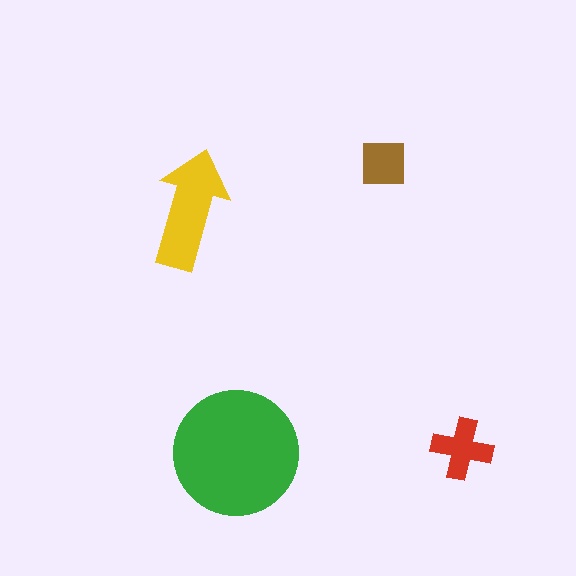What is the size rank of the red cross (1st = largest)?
3rd.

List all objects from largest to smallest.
The green circle, the yellow arrow, the red cross, the brown square.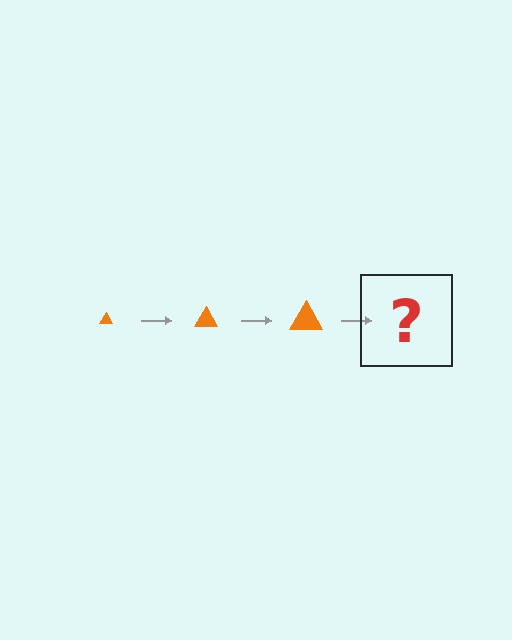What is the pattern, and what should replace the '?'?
The pattern is that the triangle gets progressively larger each step. The '?' should be an orange triangle, larger than the previous one.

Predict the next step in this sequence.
The next step is an orange triangle, larger than the previous one.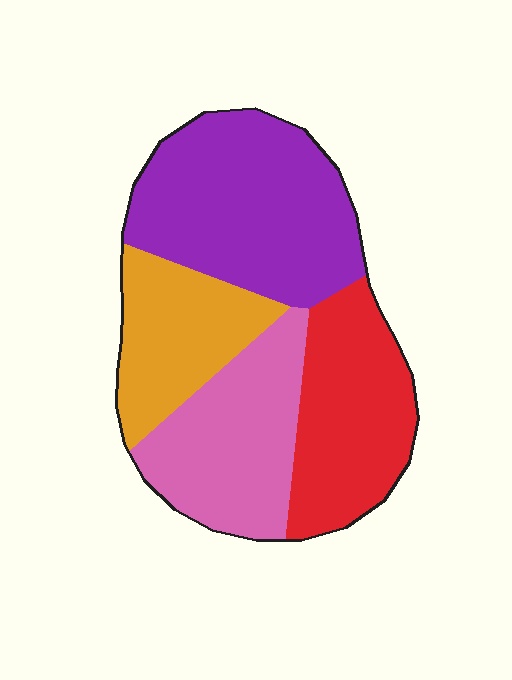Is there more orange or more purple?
Purple.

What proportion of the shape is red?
Red covers 24% of the shape.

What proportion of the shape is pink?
Pink takes up about one quarter (1/4) of the shape.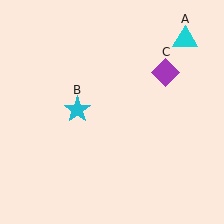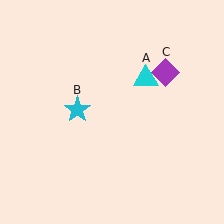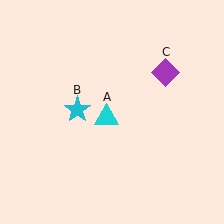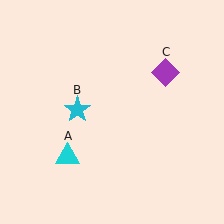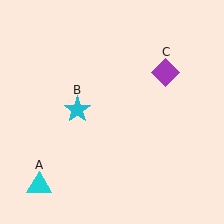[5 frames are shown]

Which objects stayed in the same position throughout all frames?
Cyan star (object B) and purple diamond (object C) remained stationary.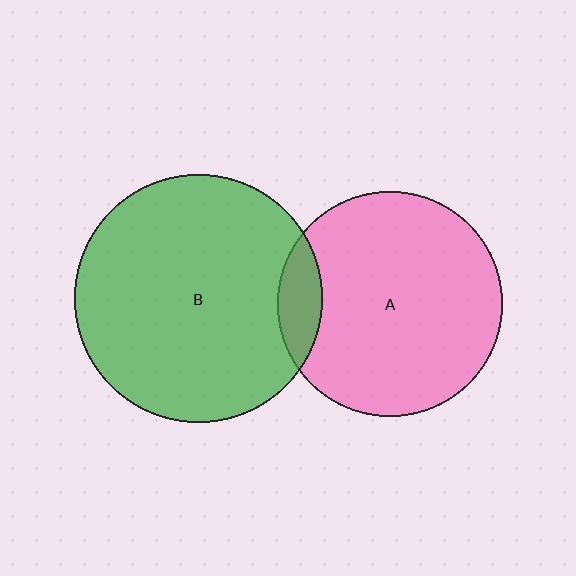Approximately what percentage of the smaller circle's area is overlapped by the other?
Approximately 10%.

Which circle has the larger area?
Circle B (green).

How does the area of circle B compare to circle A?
Approximately 1.2 times.